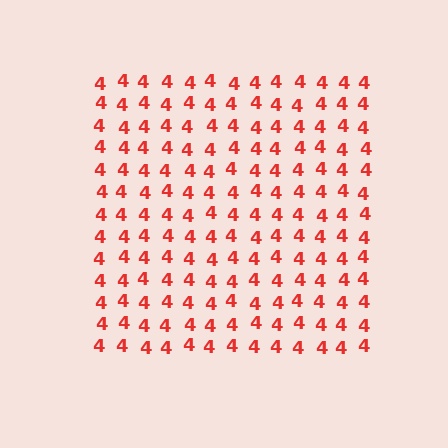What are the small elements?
The small elements are digit 4's.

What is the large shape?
The large shape is a square.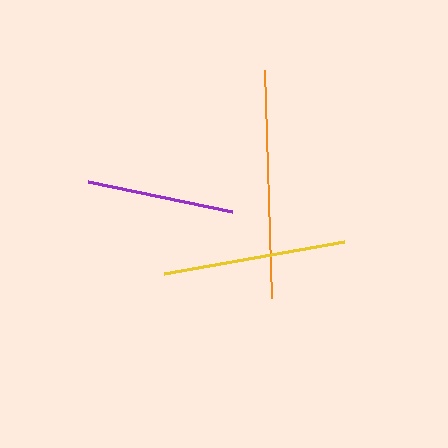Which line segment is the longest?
The orange line is the longest at approximately 229 pixels.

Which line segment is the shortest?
The purple line is the shortest at approximately 147 pixels.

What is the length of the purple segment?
The purple segment is approximately 147 pixels long.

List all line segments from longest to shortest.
From longest to shortest: orange, yellow, purple.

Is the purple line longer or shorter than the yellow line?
The yellow line is longer than the purple line.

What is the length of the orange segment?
The orange segment is approximately 229 pixels long.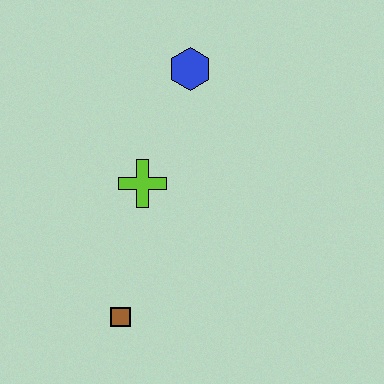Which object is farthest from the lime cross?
The brown square is farthest from the lime cross.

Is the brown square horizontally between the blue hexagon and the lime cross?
No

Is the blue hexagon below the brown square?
No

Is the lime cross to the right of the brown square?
Yes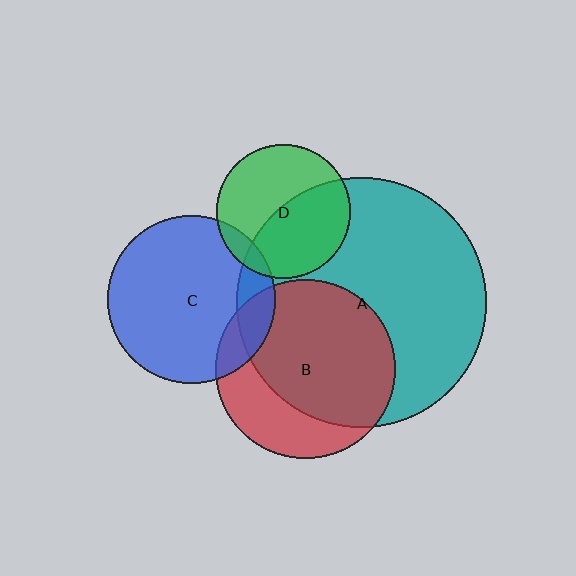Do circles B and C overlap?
Yes.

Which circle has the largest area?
Circle A (teal).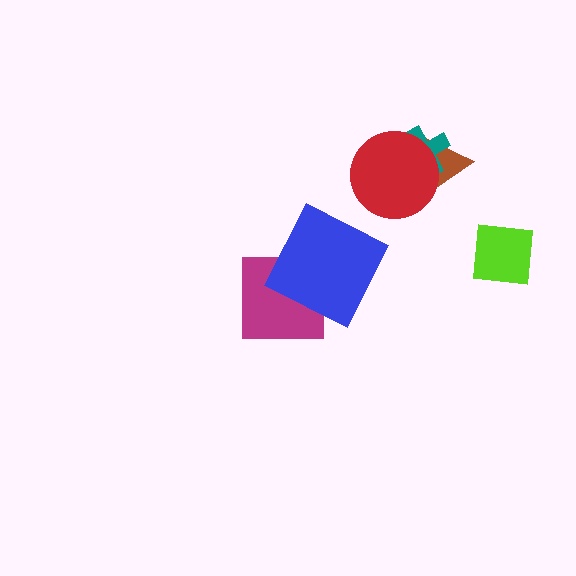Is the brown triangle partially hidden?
Yes, it is partially covered by another shape.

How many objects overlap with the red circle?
2 objects overlap with the red circle.